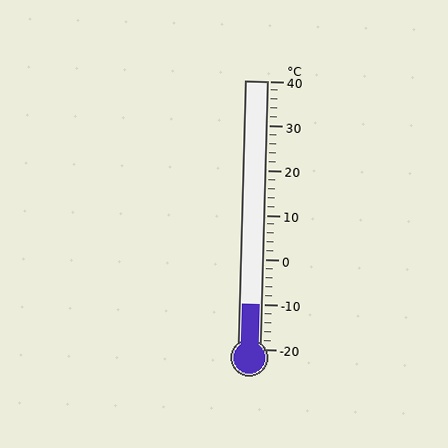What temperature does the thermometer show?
The thermometer shows approximately -10°C.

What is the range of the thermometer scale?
The thermometer scale ranges from -20°C to 40°C.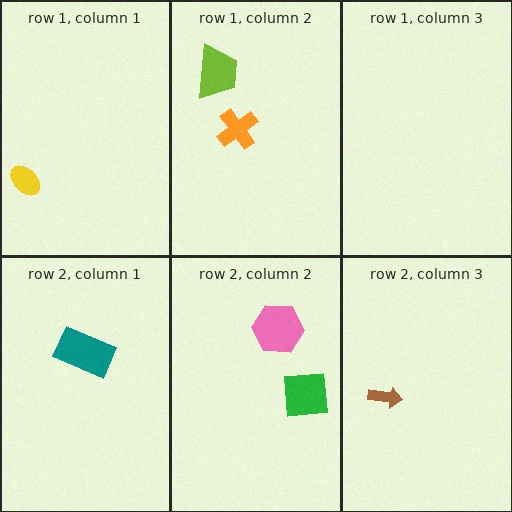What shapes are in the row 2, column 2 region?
The pink hexagon, the green square.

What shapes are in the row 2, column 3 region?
The brown arrow.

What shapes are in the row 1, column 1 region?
The yellow ellipse.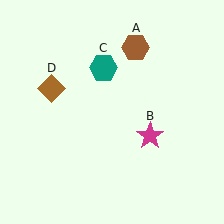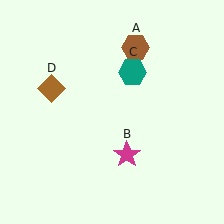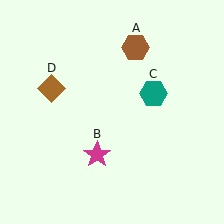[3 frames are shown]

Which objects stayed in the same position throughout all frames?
Brown hexagon (object A) and brown diamond (object D) remained stationary.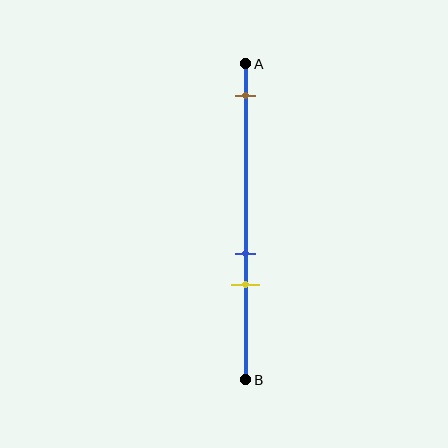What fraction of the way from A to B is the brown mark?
The brown mark is approximately 10% (0.1) of the way from A to B.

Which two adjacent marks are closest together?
The blue and yellow marks are the closest adjacent pair.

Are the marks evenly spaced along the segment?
No, the marks are not evenly spaced.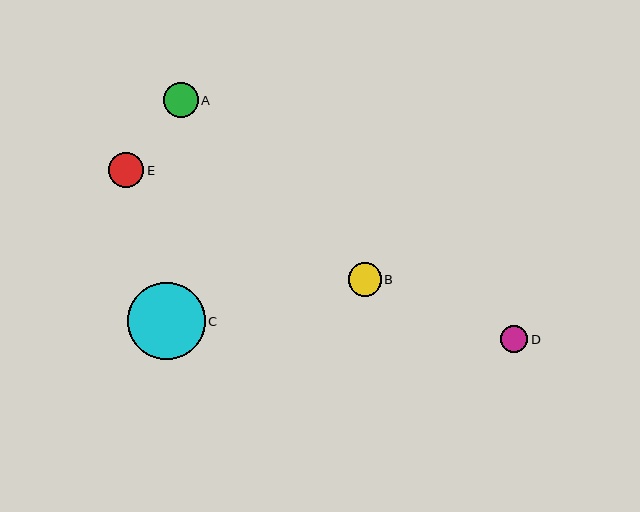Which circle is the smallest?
Circle D is the smallest with a size of approximately 27 pixels.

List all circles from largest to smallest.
From largest to smallest: C, E, A, B, D.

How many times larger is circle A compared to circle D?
Circle A is approximately 1.3 times the size of circle D.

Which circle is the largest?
Circle C is the largest with a size of approximately 78 pixels.